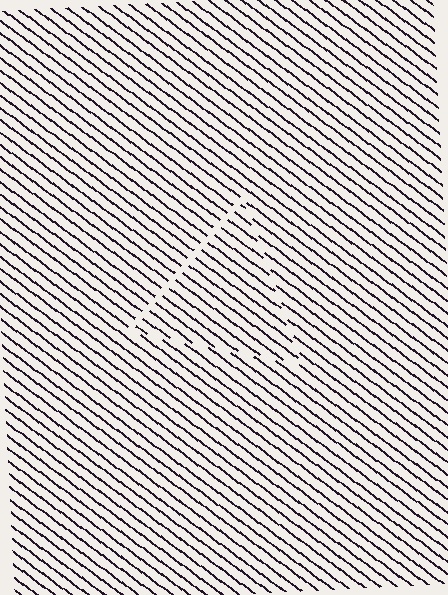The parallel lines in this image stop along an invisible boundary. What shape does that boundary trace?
An illusory triangle. The interior of the shape contains the same grating, shifted by half a period — the contour is defined by the phase discontinuity where line-ends from the inner and outer gratings abut.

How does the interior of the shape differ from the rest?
The interior of the shape contains the same grating, shifted by half a period — the contour is defined by the phase discontinuity where line-ends from the inner and outer gratings abut.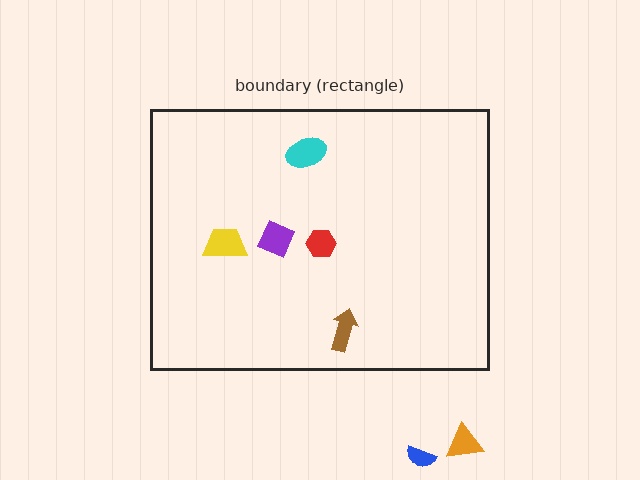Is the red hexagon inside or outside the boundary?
Inside.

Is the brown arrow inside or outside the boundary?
Inside.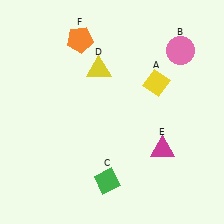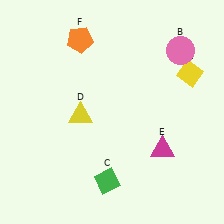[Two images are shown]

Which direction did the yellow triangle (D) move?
The yellow triangle (D) moved down.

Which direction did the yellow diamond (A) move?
The yellow diamond (A) moved right.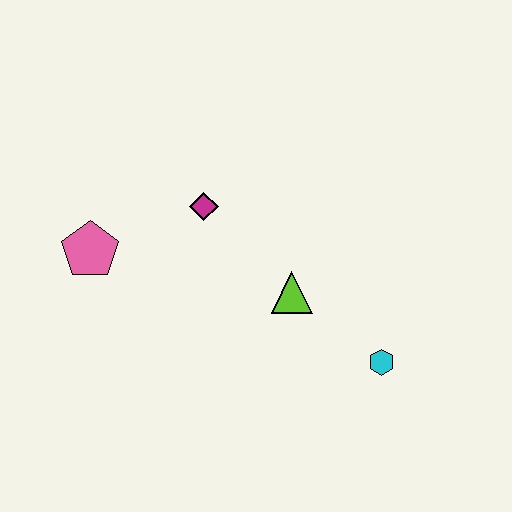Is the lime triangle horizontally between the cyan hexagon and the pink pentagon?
Yes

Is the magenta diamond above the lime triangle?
Yes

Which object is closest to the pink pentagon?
The magenta diamond is closest to the pink pentagon.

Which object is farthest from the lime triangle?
The pink pentagon is farthest from the lime triangle.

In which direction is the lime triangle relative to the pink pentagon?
The lime triangle is to the right of the pink pentagon.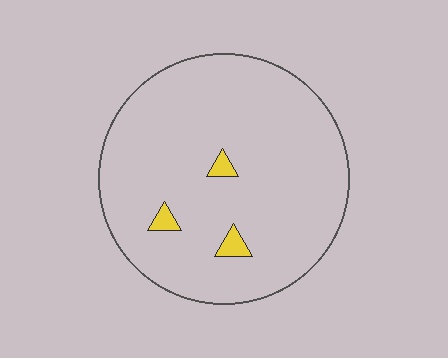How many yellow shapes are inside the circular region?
3.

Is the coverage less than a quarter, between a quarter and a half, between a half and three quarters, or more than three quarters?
Less than a quarter.